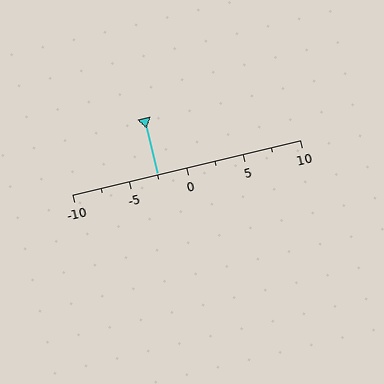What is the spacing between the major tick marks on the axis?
The major ticks are spaced 5 apart.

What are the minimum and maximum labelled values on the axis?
The axis runs from -10 to 10.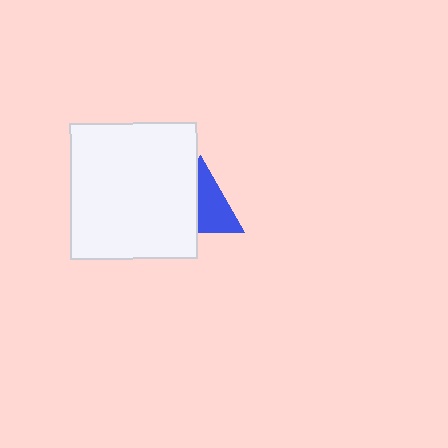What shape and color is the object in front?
The object in front is a white rectangle.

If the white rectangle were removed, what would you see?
You would see the complete blue triangle.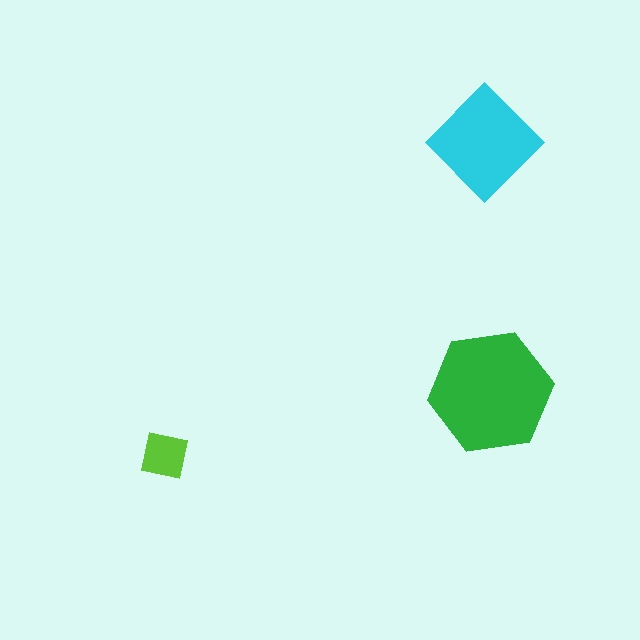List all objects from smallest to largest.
The lime square, the cyan diamond, the green hexagon.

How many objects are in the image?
There are 3 objects in the image.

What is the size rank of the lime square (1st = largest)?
3rd.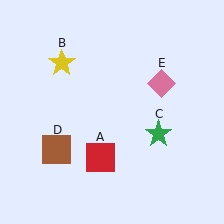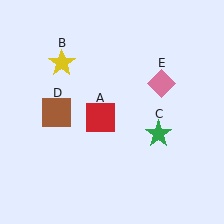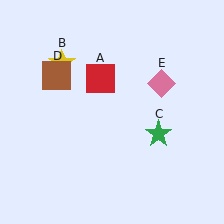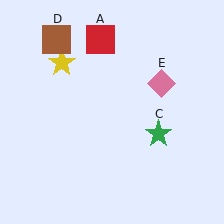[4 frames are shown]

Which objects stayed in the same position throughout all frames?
Yellow star (object B) and green star (object C) and pink diamond (object E) remained stationary.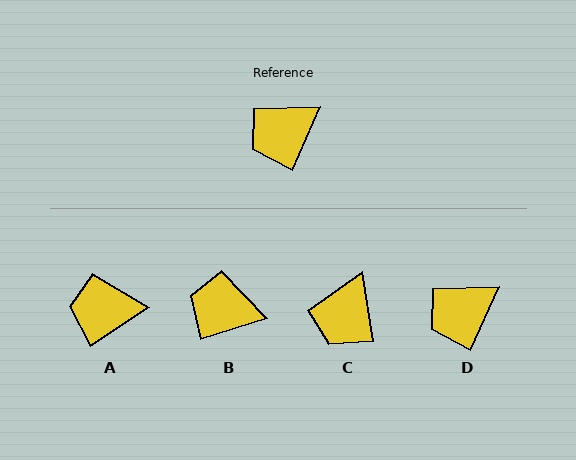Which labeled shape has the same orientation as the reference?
D.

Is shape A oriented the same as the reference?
No, it is off by about 33 degrees.